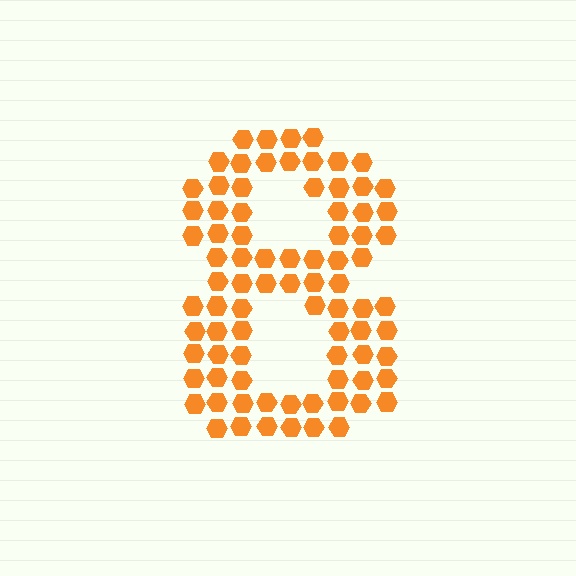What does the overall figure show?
The overall figure shows the digit 8.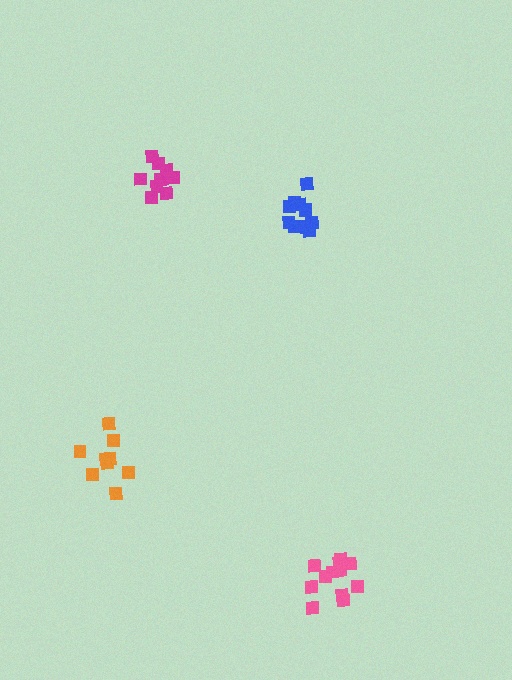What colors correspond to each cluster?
The clusters are colored: pink, blue, magenta, orange.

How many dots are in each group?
Group 1: 12 dots, Group 2: 11 dots, Group 3: 10 dots, Group 4: 9 dots (42 total).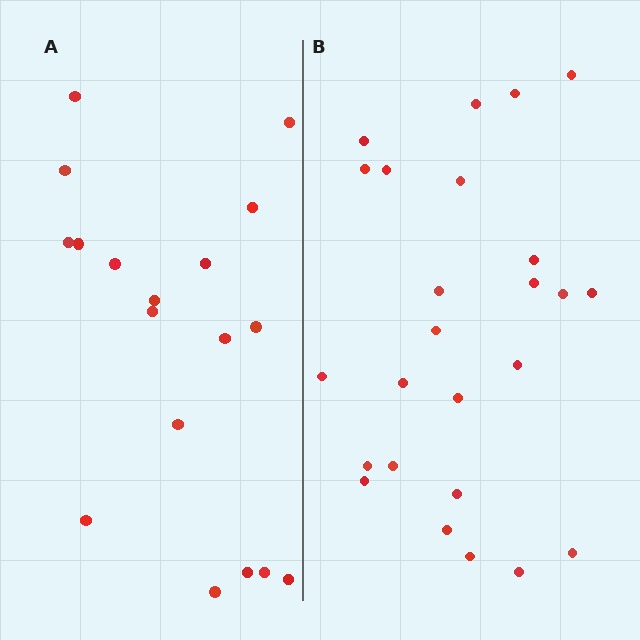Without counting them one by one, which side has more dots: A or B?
Region B (the right region) has more dots.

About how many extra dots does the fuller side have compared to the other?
Region B has roughly 8 or so more dots than region A.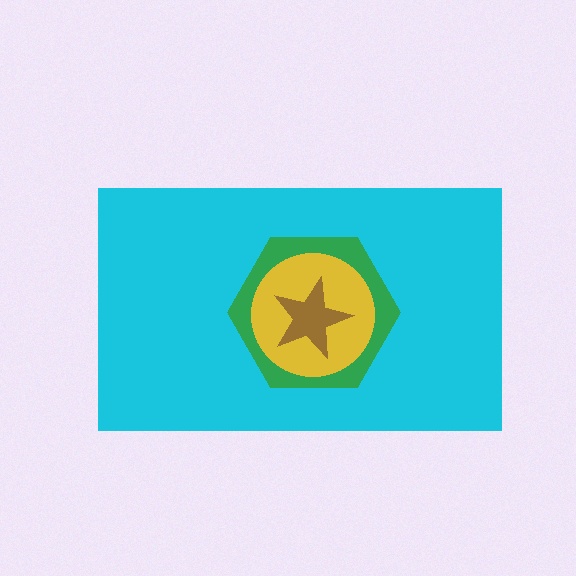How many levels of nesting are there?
4.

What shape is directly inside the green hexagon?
The yellow circle.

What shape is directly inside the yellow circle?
The brown star.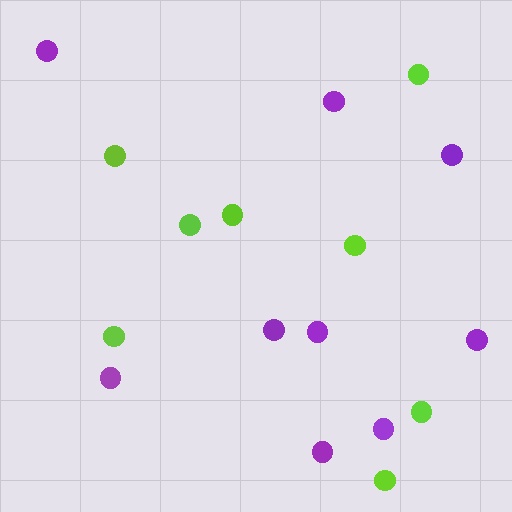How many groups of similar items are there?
There are 2 groups: one group of lime circles (8) and one group of purple circles (9).